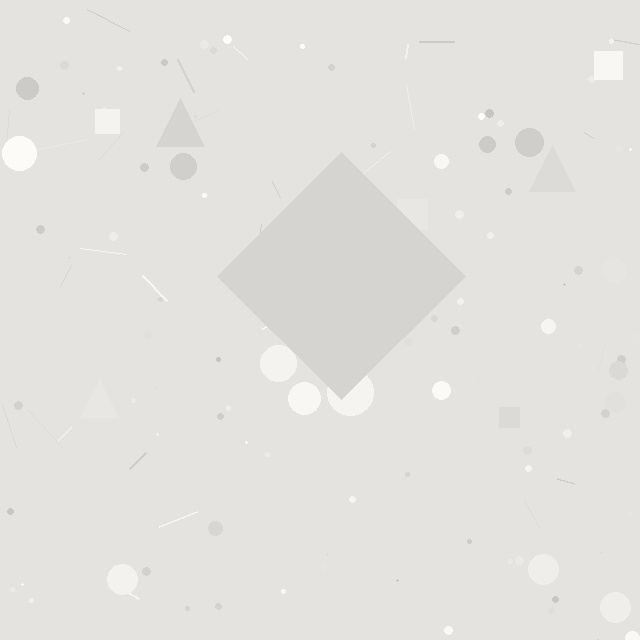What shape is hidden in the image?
A diamond is hidden in the image.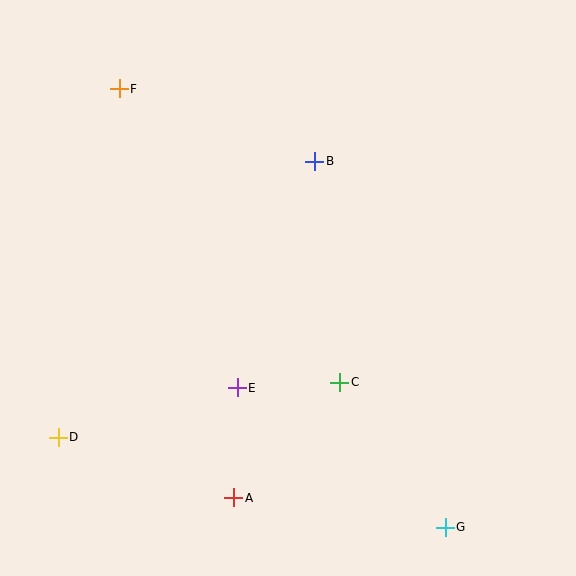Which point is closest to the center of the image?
Point C at (340, 382) is closest to the center.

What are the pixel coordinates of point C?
Point C is at (340, 382).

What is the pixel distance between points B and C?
The distance between B and C is 222 pixels.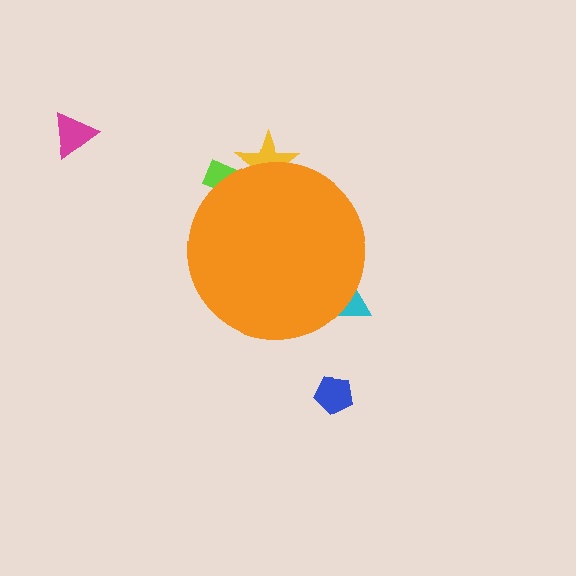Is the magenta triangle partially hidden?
No, the magenta triangle is fully visible.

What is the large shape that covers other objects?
An orange circle.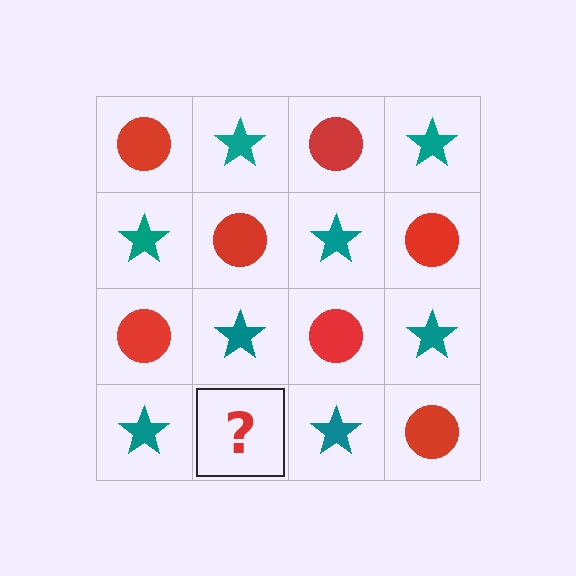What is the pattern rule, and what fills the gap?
The rule is that it alternates red circle and teal star in a checkerboard pattern. The gap should be filled with a red circle.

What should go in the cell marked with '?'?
The missing cell should contain a red circle.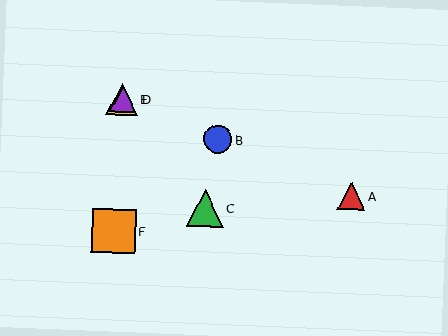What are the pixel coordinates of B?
Object B is at (218, 139).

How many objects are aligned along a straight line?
4 objects (A, B, D, E) are aligned along a straight line.